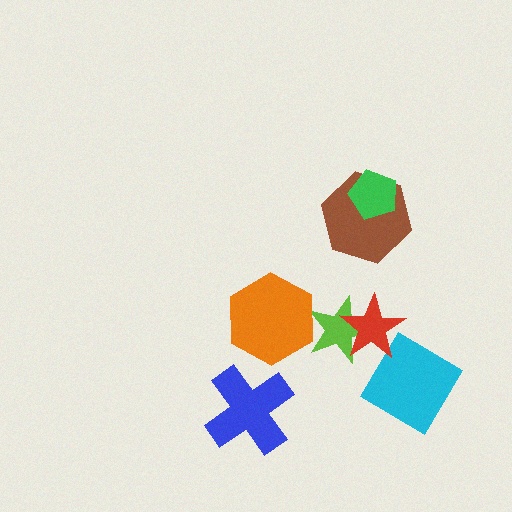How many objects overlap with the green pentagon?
1 object overlaps with the green pentagon.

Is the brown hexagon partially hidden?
Yes, it is partially covered by another shape.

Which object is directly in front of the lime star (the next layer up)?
The orange hexagon is directly in front of the lime star.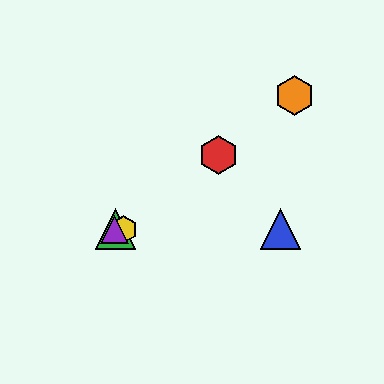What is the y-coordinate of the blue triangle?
The blue triangle is at y≈229.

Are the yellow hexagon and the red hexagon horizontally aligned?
No, the yellow hexagon is at y≈229 and the red hexagon is at y≈155.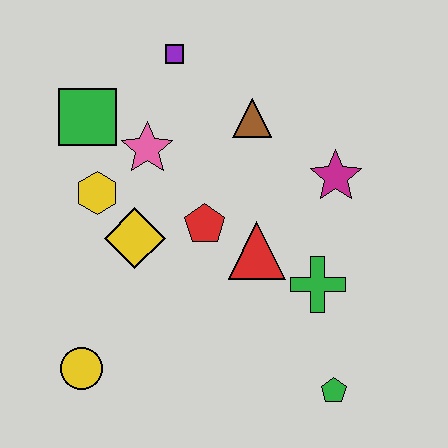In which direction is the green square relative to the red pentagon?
The green square is to the left of the red pentagon.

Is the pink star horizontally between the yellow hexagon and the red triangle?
Yes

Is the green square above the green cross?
Yes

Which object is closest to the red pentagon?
The red triangle is closest to the red pentagon.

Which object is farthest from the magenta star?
The yellow circle is farthest from the magenta star.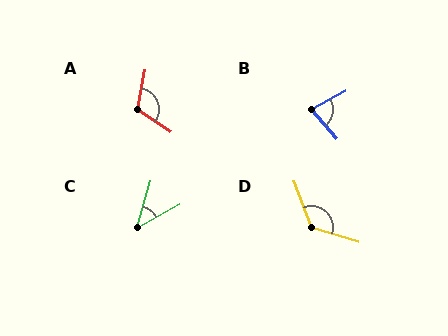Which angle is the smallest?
C, at approximately 45 degrees.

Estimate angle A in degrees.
Approximately 113 degrees.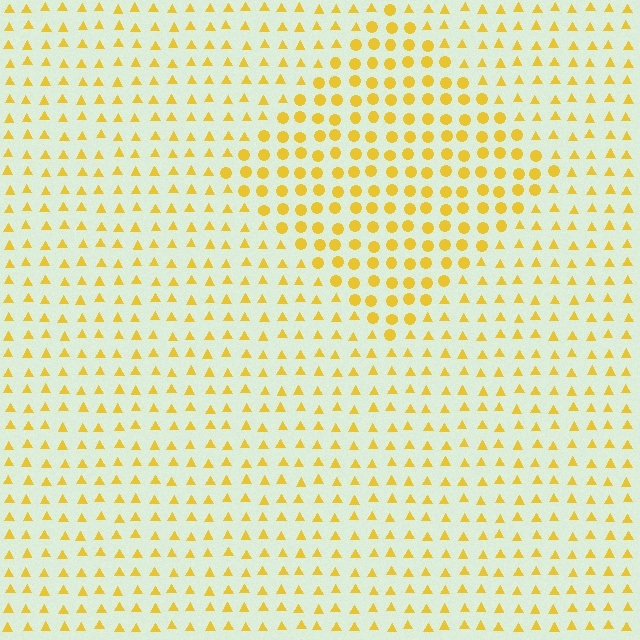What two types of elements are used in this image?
The image uses circles inside the diamond region and triangles outside it.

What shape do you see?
I see a diamond.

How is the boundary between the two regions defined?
The boundary is defined by a change in element shape: circles inside vs. triangles outside. All elements share the same color and spacing.